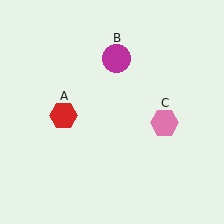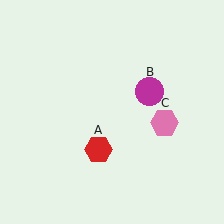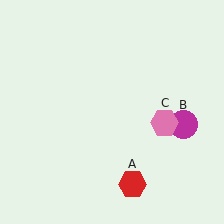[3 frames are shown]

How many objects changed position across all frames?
2 objects changed position: red hexagon (object A), magenta circle (object B).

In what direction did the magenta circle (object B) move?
The magenta circle (object B) moved down and to the right.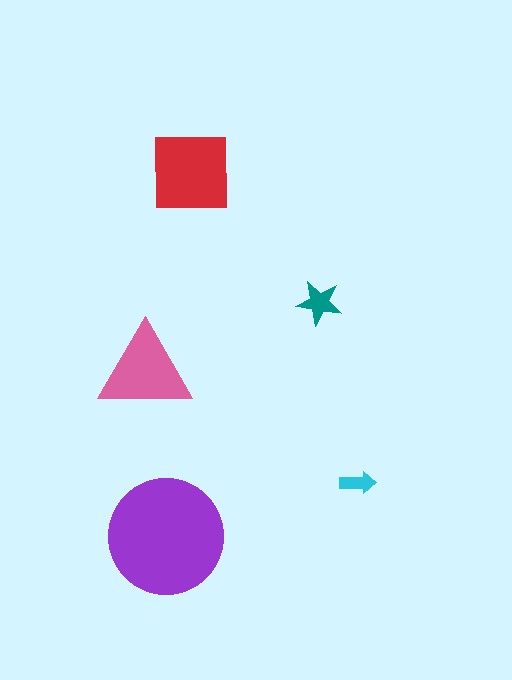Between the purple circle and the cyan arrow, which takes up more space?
The purple circle.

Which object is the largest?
The purple circle.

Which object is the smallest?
The cyan arrow.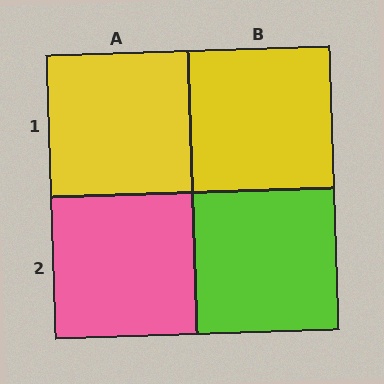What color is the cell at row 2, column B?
Lime.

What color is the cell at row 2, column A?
Pink.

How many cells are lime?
1 cell is lime.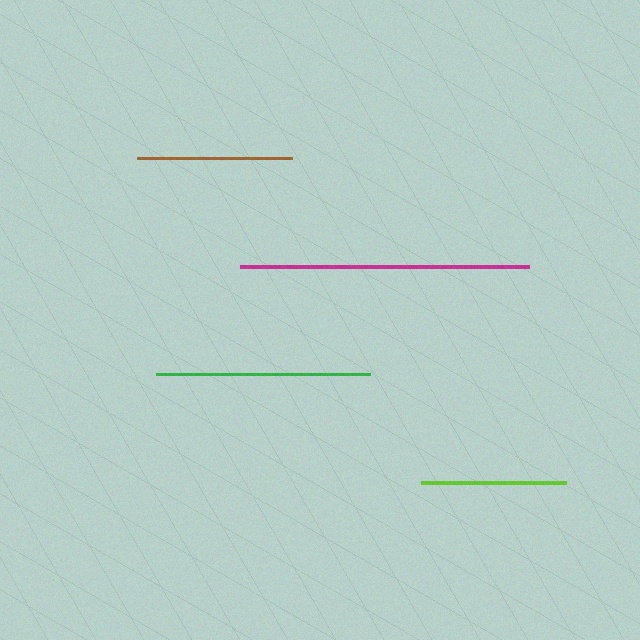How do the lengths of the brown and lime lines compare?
The brown and lime lines are approximately the same length.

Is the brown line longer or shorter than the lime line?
The brown line is longer than the lime line.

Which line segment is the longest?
The magenta line is the longest at approximately 289 pixels.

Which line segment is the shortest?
The lime line is the shortest at approximately 145 pixels.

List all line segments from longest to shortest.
From longest to shortest: magenta, green, brown, lime.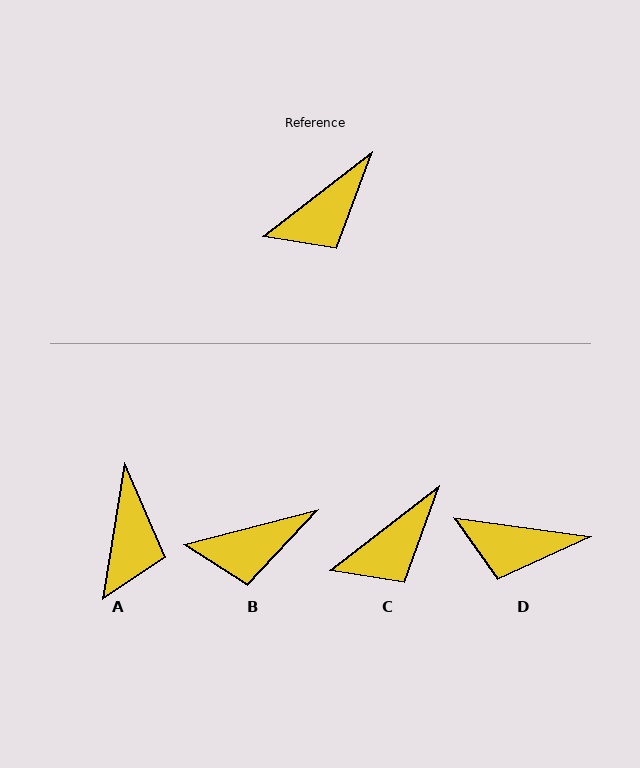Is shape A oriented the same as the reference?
No, it is off by about 43 degrees.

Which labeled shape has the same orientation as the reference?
C.